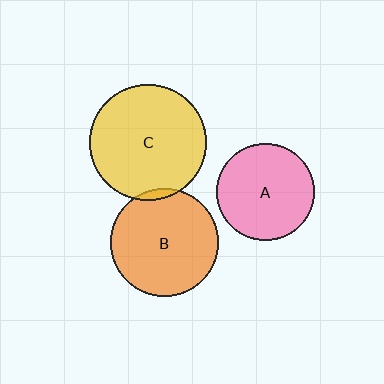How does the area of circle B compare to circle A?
Approximately 1.2 times.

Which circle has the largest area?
Circle C (yellow).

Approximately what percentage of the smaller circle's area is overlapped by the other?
Approximately 5%.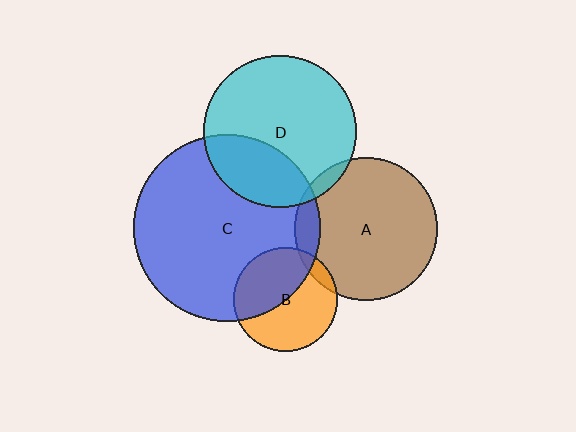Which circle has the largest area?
Circle C (blue).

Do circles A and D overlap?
Yes.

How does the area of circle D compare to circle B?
Approximately 2.1 times.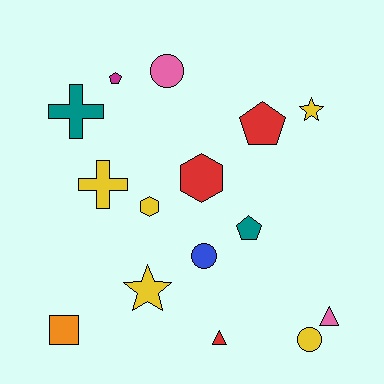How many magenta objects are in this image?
There is 1 magenta object.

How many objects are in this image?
There are 15 objects.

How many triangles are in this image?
There are 2 triangles.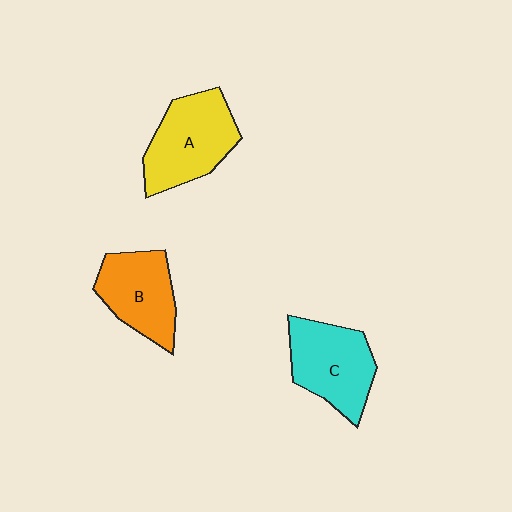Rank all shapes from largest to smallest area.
From largest to smallest: A (yellow), C (cyan), B (orange).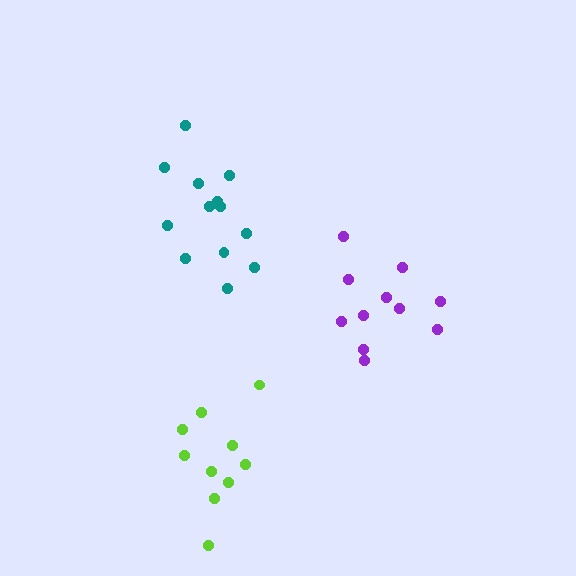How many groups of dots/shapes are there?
There are 3 groups.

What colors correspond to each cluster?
The clusters are colored: lime, teal, purple.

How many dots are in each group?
Group 1: 10 dots, Group 2: 13 dots, Group 3: 11 dots (34 total).